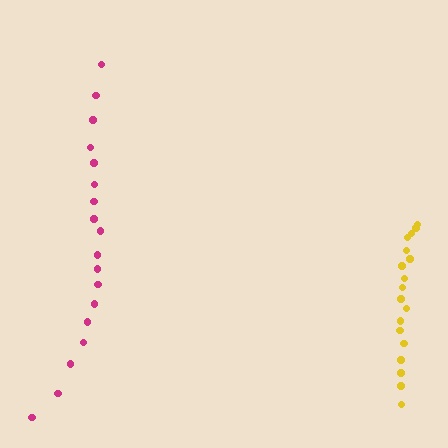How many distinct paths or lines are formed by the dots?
There are 2 distinct paths.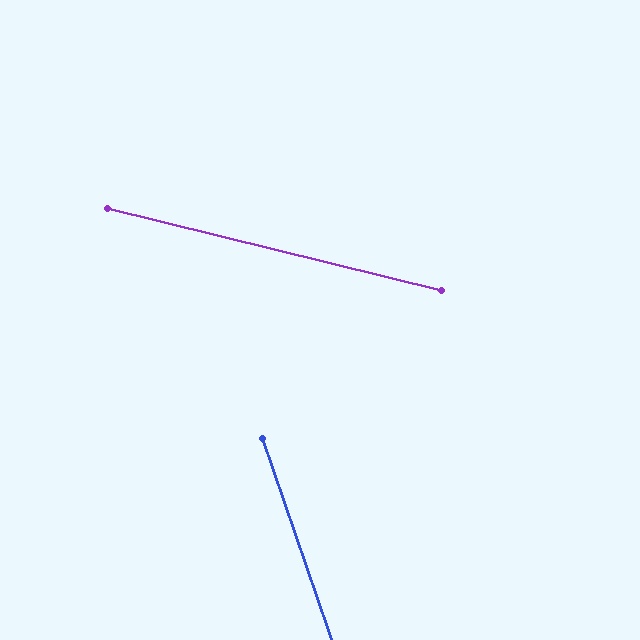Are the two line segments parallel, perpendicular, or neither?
Neither parallel nor perpendicular — they differ by about 57°.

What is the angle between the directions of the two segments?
Approximately 57 degrees.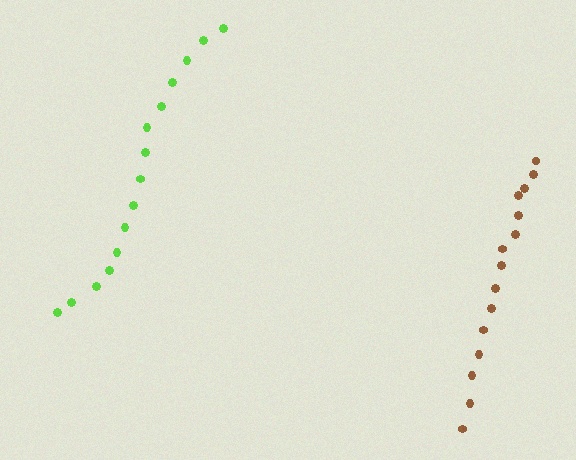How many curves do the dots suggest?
There are 2 distinct paths.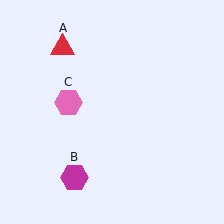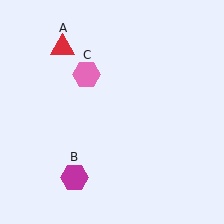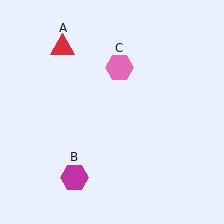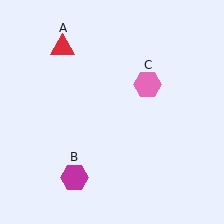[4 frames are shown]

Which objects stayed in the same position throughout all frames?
Red triangle (object A) and magenta hexagon (object B) remained stationary.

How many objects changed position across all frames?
1 object changed position: pink hexagon (object C).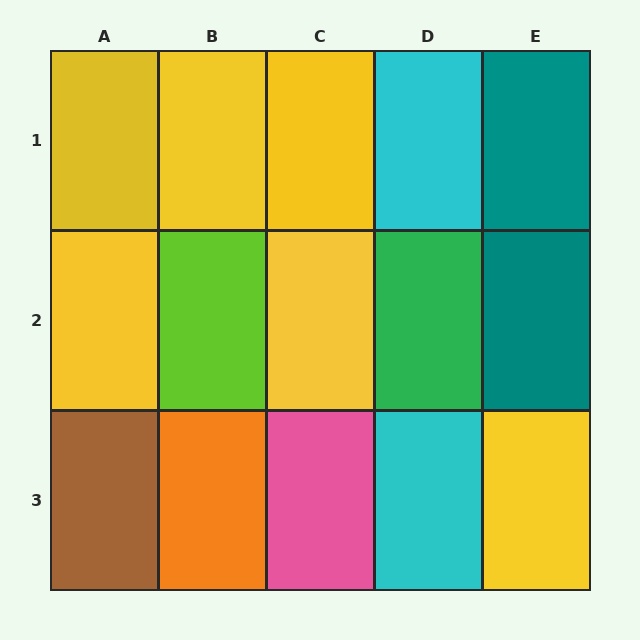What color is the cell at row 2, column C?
Yellow.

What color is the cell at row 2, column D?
Green.